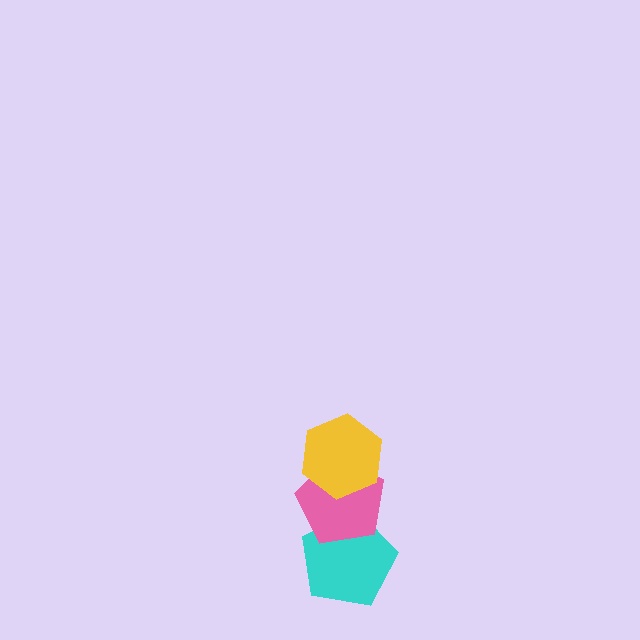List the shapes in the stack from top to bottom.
From top to bottom: the yellow hexagon, the pink pentagon, the cyan pentagon.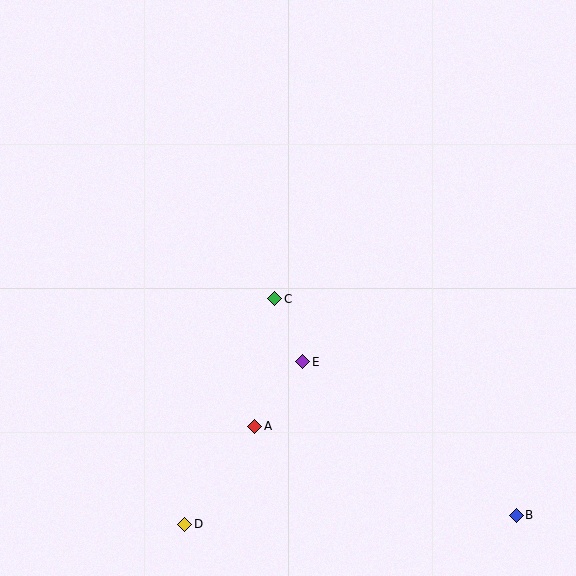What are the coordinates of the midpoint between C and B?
The midpoint between C and B is at (395, 407).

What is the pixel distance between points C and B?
The distance between C and B is 324 pixels.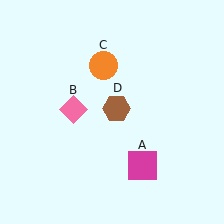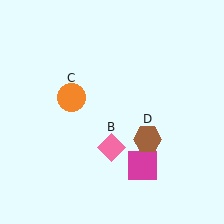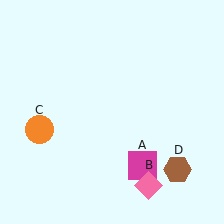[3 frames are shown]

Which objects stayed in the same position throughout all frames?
Magenta square (object A) remained stationary.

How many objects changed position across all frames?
3 objects changed position: pink diamond (object B), orange circle (object C), brown hexagon (object D).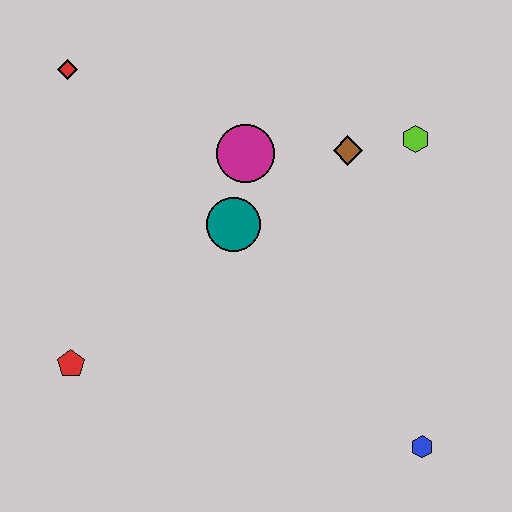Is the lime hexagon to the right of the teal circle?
Yes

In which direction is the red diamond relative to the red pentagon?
The red diamond is above the red pentagon.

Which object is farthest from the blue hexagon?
The red diamond is farthest from the blue hexagon.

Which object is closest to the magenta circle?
The teal circle is closest to the magenta circle.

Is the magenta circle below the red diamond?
Yes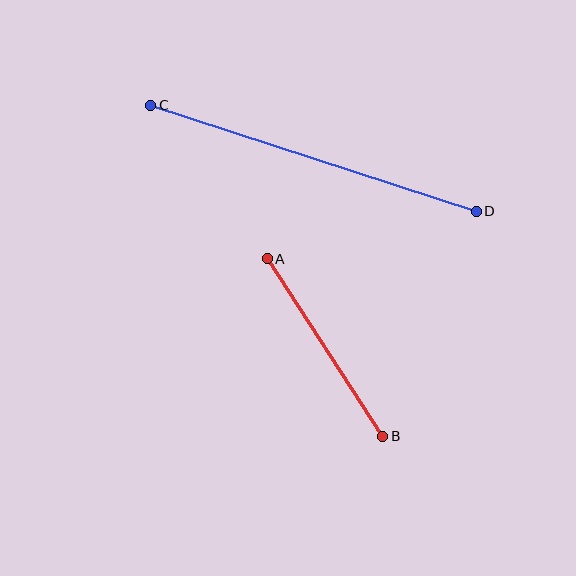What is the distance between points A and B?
The distance is approximately 212 pixels.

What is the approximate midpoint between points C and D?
The midpoint is at approximately (314, 158) pixels.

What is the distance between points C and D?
The distance is approximately 343 pixels.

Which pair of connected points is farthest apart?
Points C and D are farthest apart.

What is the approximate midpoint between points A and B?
The midpoint is at approximately (325, 348) pixels.